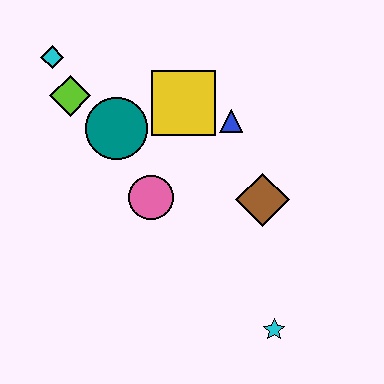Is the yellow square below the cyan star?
No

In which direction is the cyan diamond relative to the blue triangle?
The cyan diamond is to the left of the blue triangle.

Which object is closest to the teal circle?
The lime diamond is closest to the teal circle.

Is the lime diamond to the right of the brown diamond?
No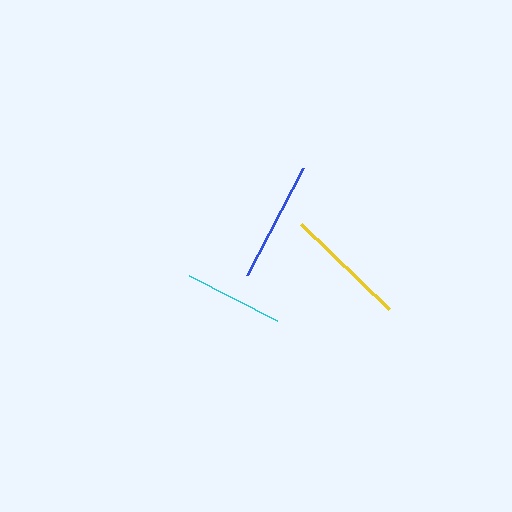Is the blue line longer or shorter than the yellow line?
The yellow line is longer than the blue line.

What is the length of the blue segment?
The blue segment is approximately 120 pixels long.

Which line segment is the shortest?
The cyan line is the shortest at approximately 99 pixels.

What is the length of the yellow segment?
The yellow segment is approximately 123 pixels long.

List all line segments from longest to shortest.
From longest to shortest: yellow, blue, cyan.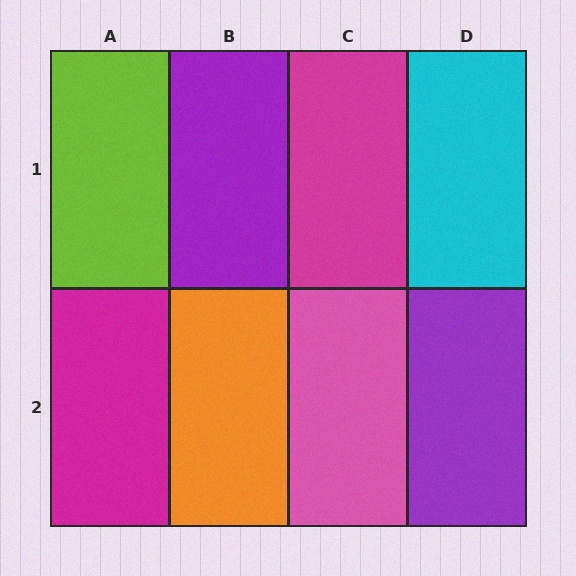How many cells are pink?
1 cell is pink.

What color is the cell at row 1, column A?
Lime.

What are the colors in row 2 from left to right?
Magenta, orange, pink, purple.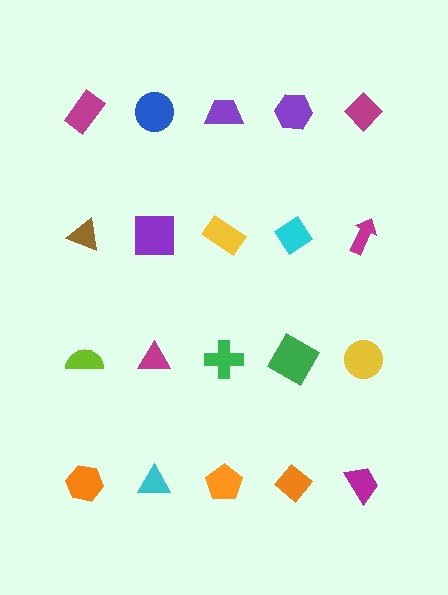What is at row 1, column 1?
A magenta rectangle.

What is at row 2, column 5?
A magenta arrow.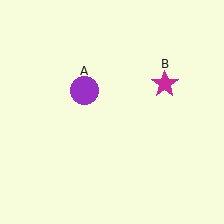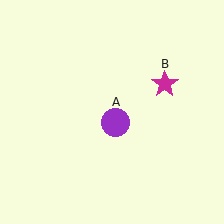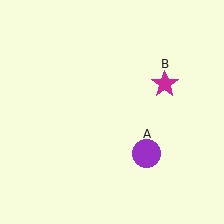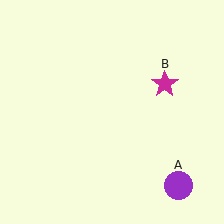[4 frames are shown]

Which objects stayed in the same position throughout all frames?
Magenta star (object B) remained stationary.